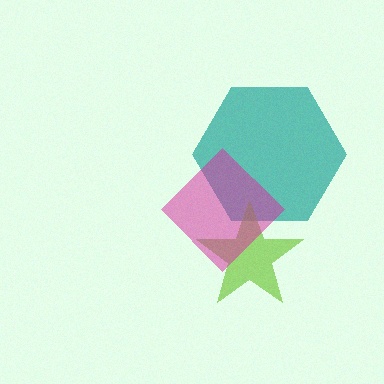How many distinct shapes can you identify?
There are 3 distinct shapes: a teal hexagon, a lime star, a magenta diamond.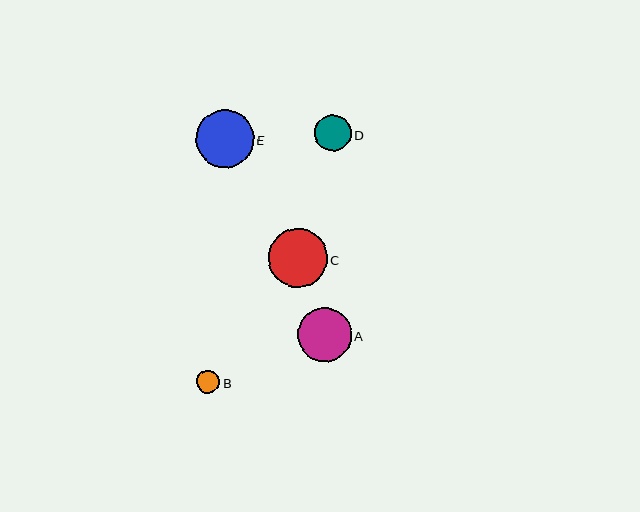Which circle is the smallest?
Circle B is the smallest with a size of approximately 23 pixels.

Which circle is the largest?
Circle C is the largest with a size of approximately 59 pixels.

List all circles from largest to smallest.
From largest to smallest: C, E, A, D, B.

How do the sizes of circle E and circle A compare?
Circle E and circle A are approximately the same size.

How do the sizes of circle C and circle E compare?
Circle C and circle E are approximately the same size.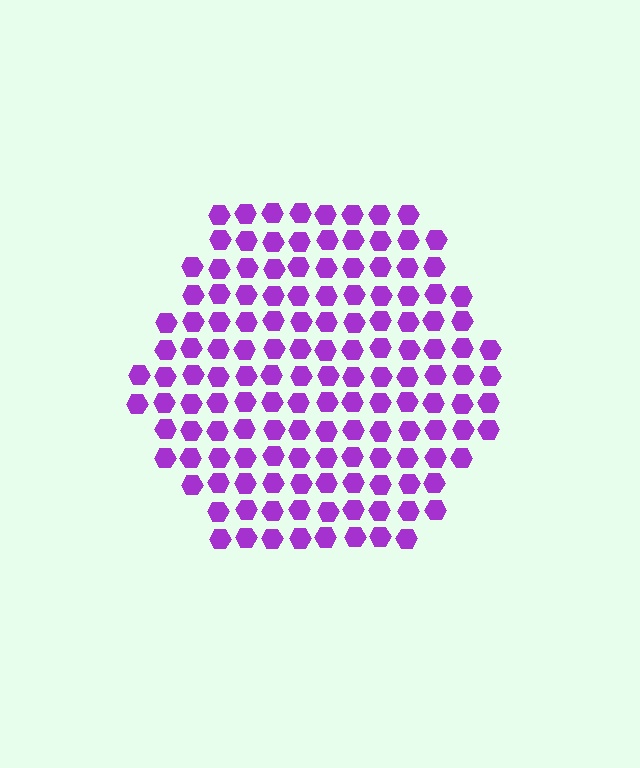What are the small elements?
The small elements are hexagons.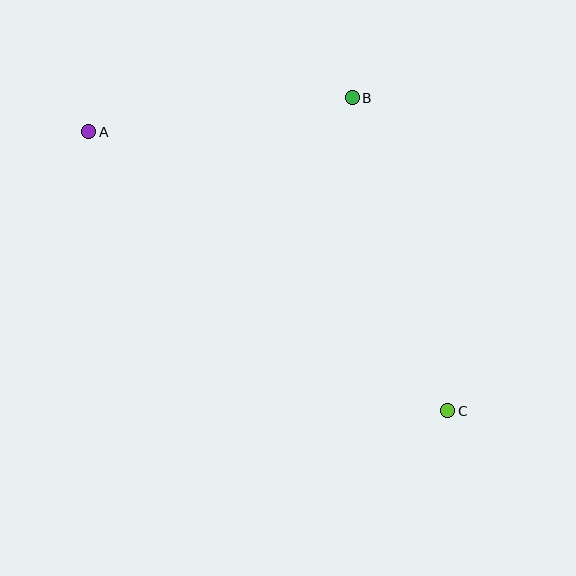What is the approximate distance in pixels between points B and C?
The distance between B and C is approximately 327 pixels.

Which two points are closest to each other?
Points A and B are closest to each other.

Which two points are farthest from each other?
Points A and C are farthest from each other.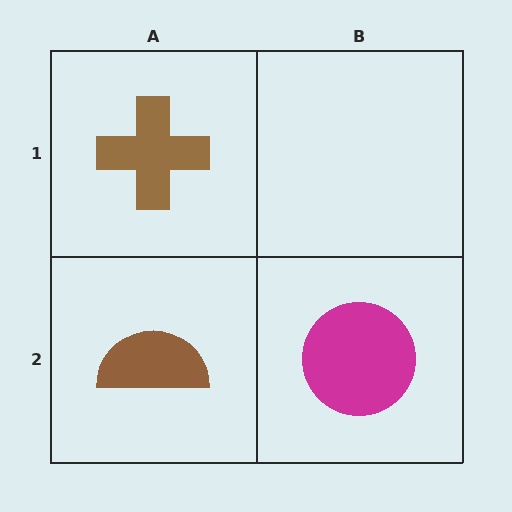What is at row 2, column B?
A magenta circle.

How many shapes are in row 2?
2 shapes.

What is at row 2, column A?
A brown semicircle.